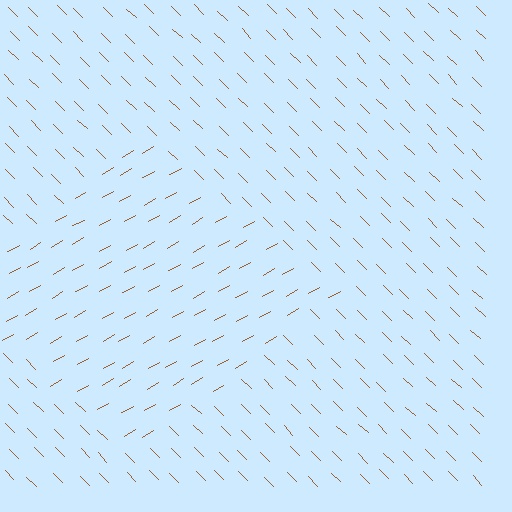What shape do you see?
I see a diamond.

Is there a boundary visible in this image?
Yes, there is a texture boundary formed by a change in line orientation.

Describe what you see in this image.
The image is filled with small brown line segments. A diamond region in the image has lines oriented differently from the surrounding lines, creating a visible texture boundary.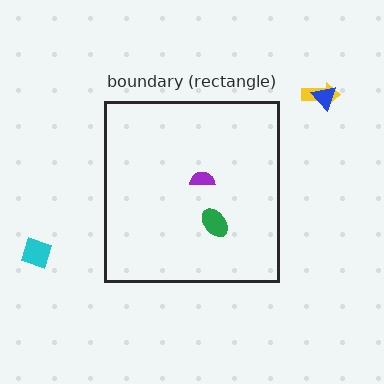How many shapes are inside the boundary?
2 inside, 3 outside.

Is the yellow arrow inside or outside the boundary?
Outside.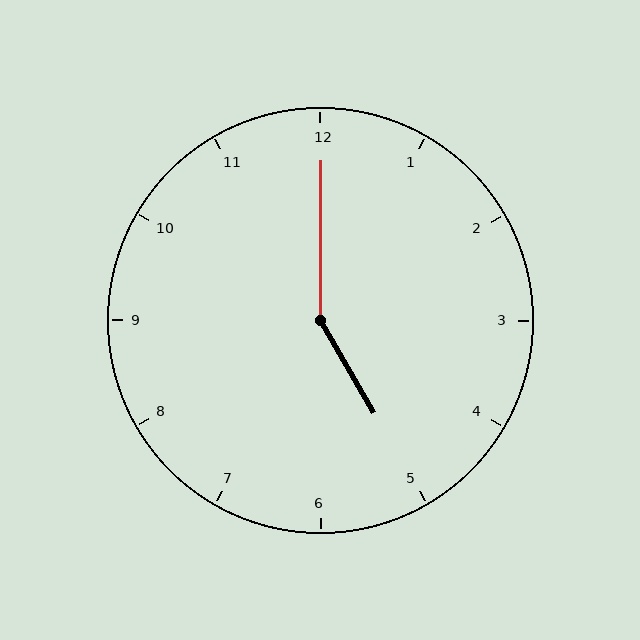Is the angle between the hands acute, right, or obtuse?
It is obtuse.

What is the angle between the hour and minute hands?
Approximately 150 degrees.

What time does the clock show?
5:00.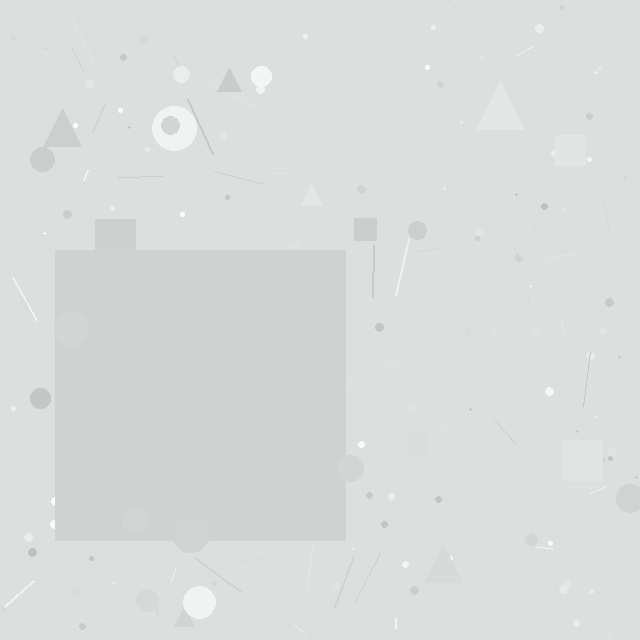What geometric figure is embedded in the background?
A square is embedded in the background.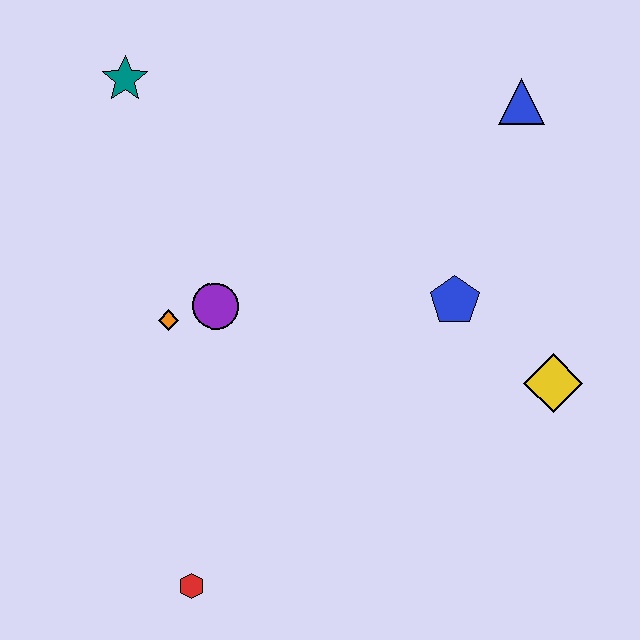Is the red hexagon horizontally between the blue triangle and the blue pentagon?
No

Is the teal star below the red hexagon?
No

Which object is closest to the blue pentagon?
The yellow diamond is closest to the blue pentagon.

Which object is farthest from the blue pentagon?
The teal star is farthest from the blue pentagon.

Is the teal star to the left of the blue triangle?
Yes